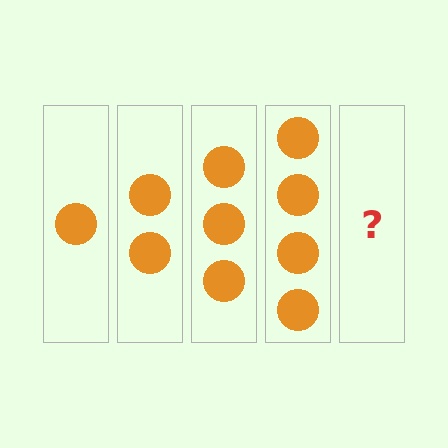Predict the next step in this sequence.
The next step is 5 circles.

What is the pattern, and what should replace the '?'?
The pattern is that each step adds one more circle. The '?' should be 5 circles.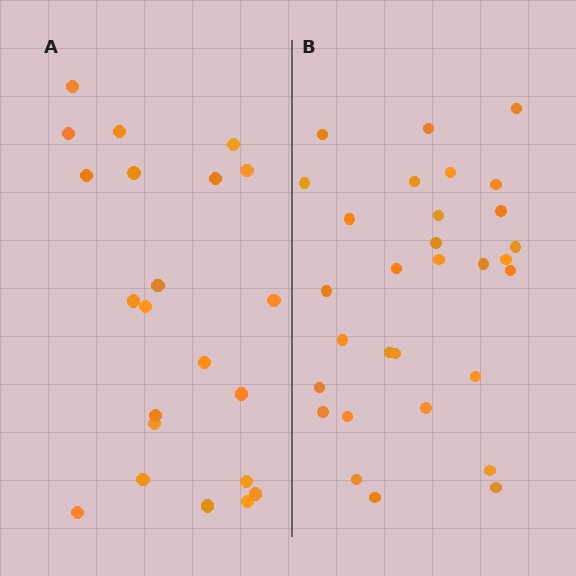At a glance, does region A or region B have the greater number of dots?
Region B (the right region) has more dots.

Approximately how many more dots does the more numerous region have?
Region B has roughly 8 or so more dots than region A.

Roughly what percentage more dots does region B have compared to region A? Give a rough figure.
About 35% more.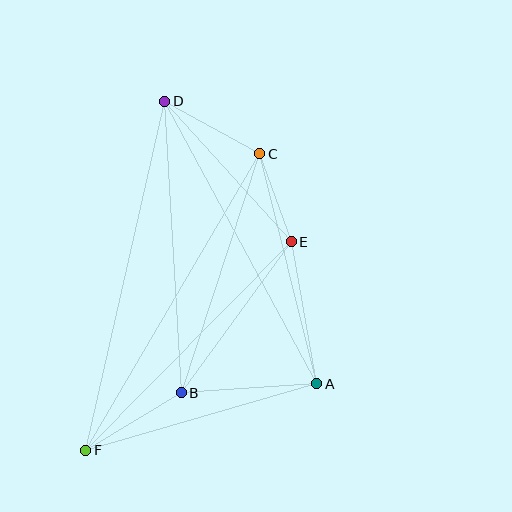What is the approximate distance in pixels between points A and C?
The distance between A and C is approximately 237 pixels.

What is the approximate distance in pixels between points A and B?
The distance between A and B is approximately 135 pixels.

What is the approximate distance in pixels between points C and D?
The distance between C and D is approximately 108 pixels.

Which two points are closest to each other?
Points C and E are closest to each other.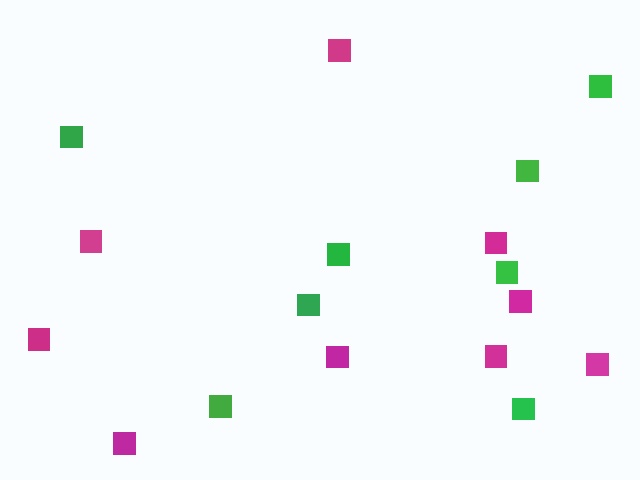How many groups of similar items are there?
There are 2 groups: one group of magenta squares (9) and one group of green squares (8).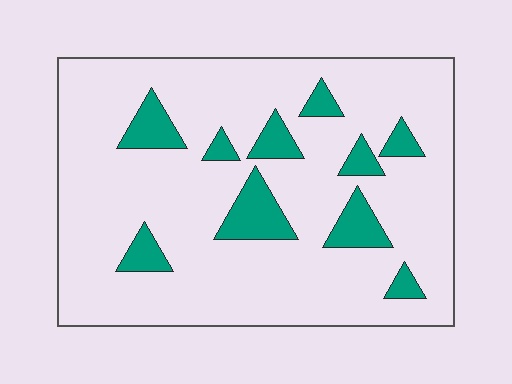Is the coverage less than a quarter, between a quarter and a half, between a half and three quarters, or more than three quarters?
Less than a quarter.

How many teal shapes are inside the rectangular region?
10.